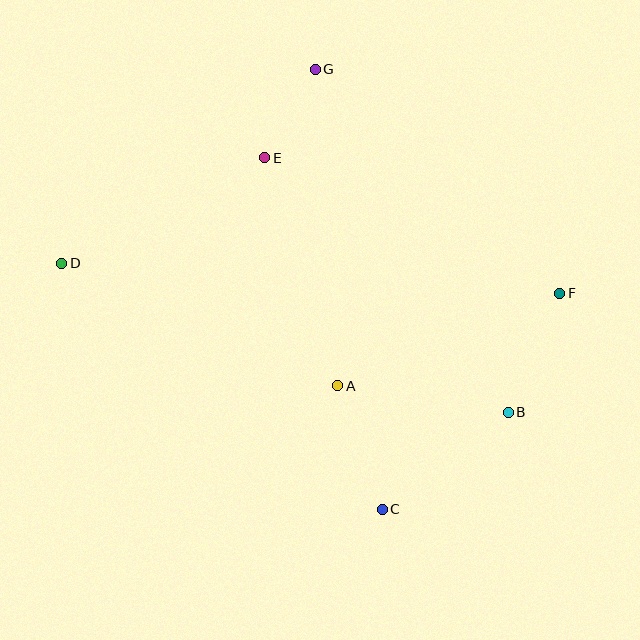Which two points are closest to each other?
Points E and G are closest to each other.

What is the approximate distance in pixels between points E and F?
The distance between E and F is approximately 325 pixels.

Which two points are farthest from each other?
Points D and F are farthest from each other.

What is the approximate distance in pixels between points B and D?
The distance between B and D is approximately 471 pixels.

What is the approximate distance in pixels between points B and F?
The distance between B and F is approximately 130 pixels.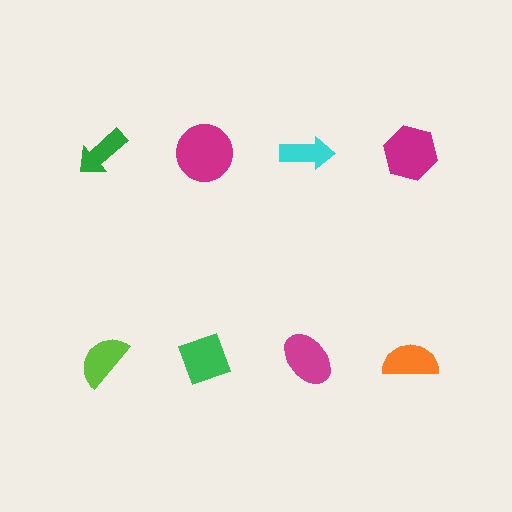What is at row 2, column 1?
A lime semicircle.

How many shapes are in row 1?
4 shapes.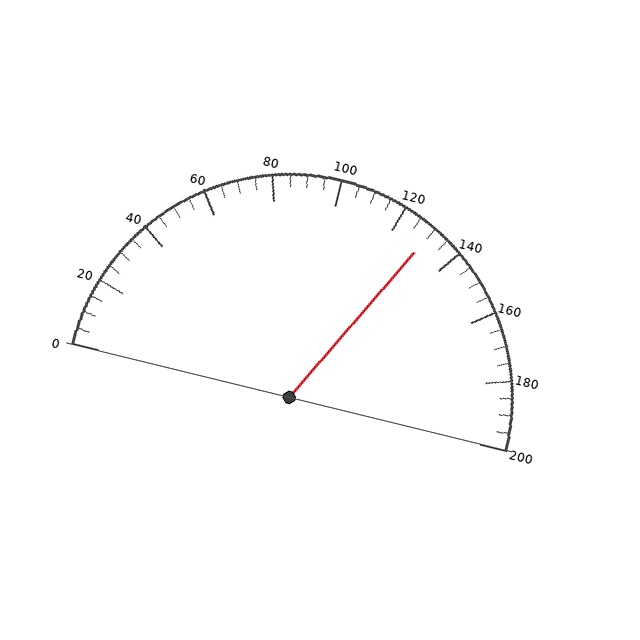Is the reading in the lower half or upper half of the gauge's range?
The reading is in the upper half of the range (0 to 200).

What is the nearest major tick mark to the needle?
The nearest major tick mark is 120.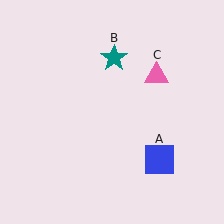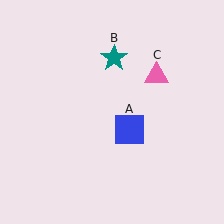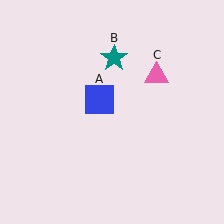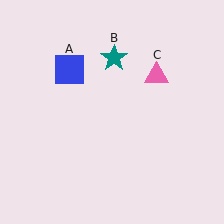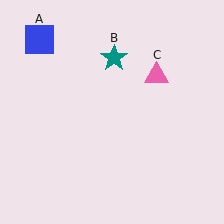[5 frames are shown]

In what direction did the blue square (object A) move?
The blue square (object A) moved up and to the left.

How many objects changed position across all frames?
1 object changed position: blue square (object A).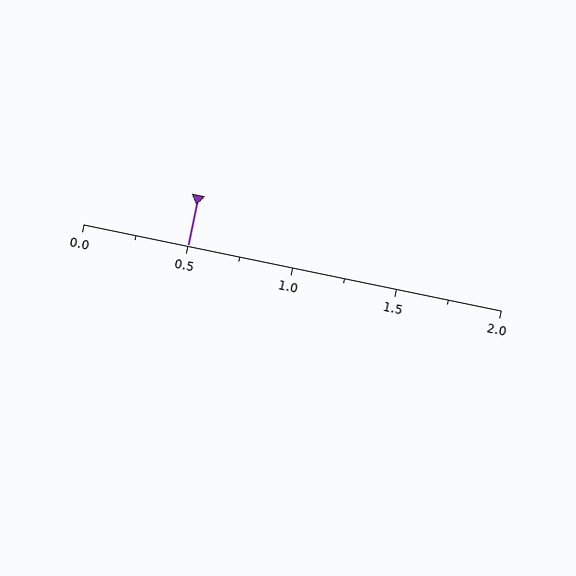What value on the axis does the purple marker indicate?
The marker indicates approximately 0.5.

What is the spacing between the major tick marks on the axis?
The major ticks are spaced 0.5 apart.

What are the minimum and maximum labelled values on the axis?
The axis runs from 0.0 to 2.0.